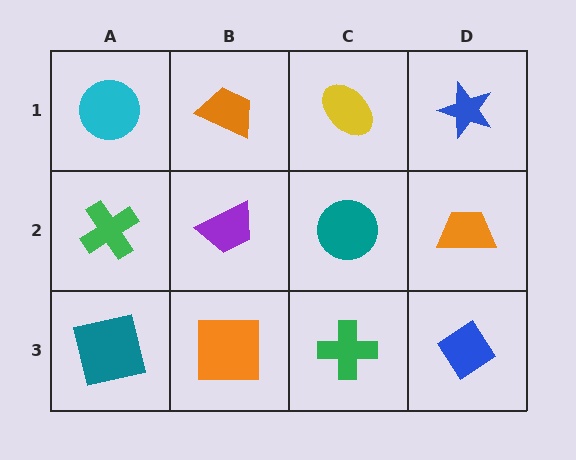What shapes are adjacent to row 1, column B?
A purple trapezoid (row 2, column B), a cyan circle (row 1, column A), a yellow ellipse (row 1, column C).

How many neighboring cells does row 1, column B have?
3.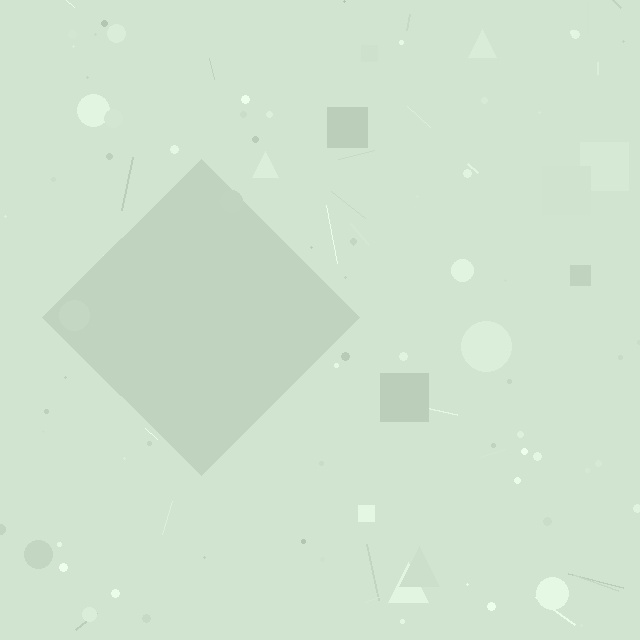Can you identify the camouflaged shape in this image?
The camouflaged shape is a diamond.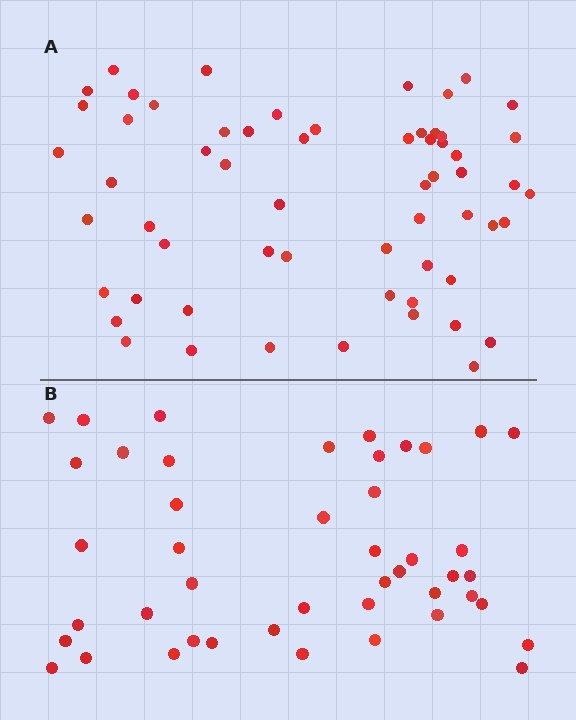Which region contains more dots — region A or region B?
Region A (the top region) has more dots.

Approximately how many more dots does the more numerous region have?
Region A has approximately 15 more dots than region B.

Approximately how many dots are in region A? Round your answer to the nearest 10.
About 60 dots.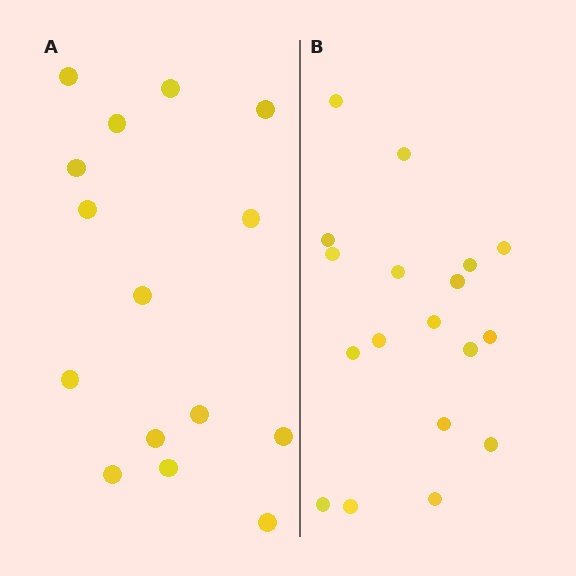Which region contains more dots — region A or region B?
Region B (the right region) has more dots.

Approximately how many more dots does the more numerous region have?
Region B has just a few more — roughly 2 or 3 more dots than region A.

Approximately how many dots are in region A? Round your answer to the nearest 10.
About 20 dots. (The exact count is 15, which rounds to 20.)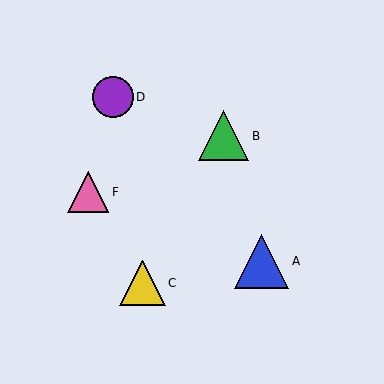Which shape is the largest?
The blue triangle (labeled A) is the largest.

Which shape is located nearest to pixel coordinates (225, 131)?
The green triangle (labeled B) at (224, 136) is nearest to that location.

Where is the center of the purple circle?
The center of the purple circle is at (113, 97).